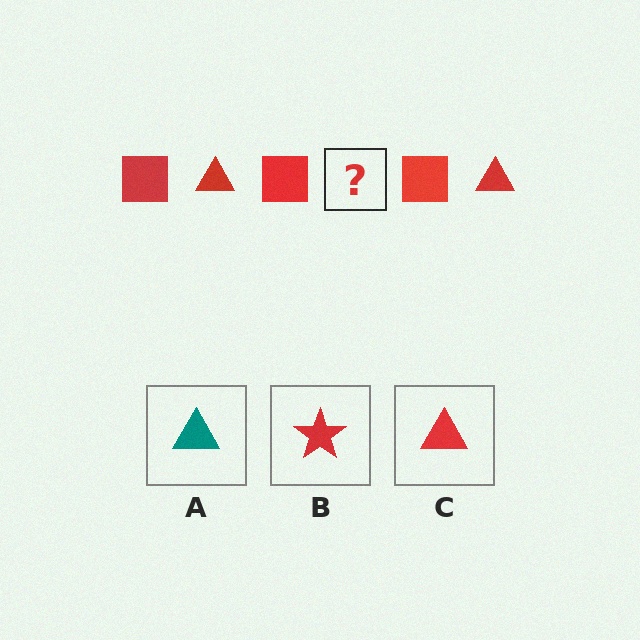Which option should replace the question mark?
Option C.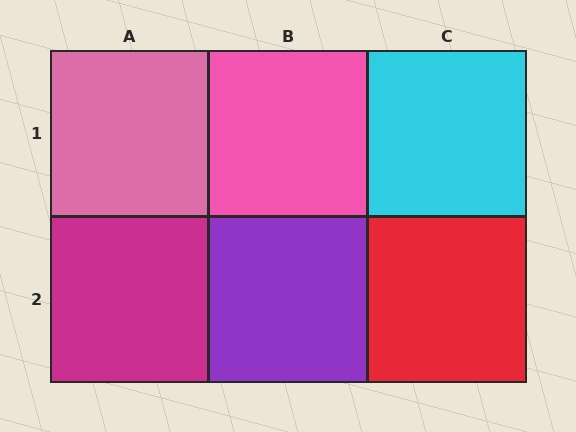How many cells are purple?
1 cell is purple.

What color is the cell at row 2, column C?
Red.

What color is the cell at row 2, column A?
Magenta.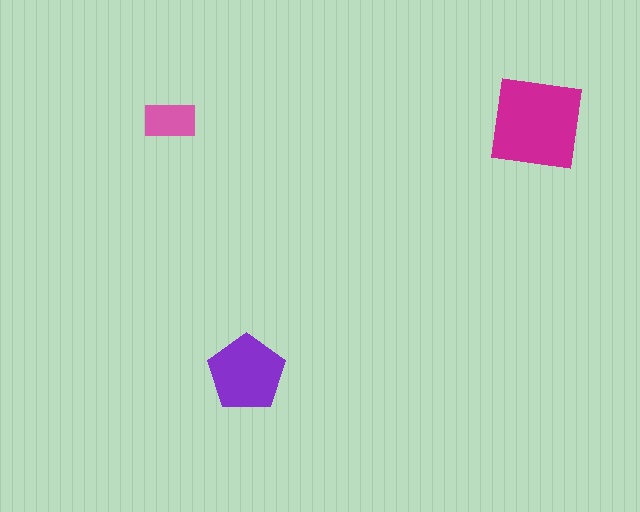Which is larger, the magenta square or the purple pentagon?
The magenta square.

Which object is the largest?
The magenta square.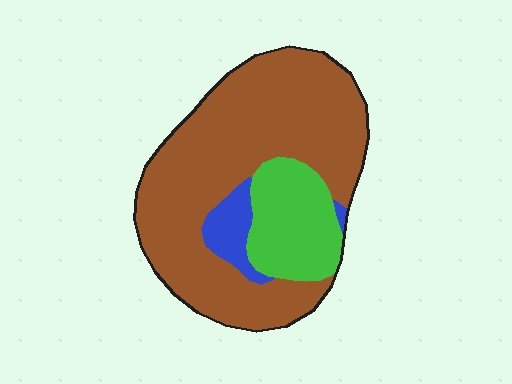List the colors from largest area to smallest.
From largest to smallest: brown, green, blue.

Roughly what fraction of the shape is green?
Green takes up about one fifth (1/5) of the shape.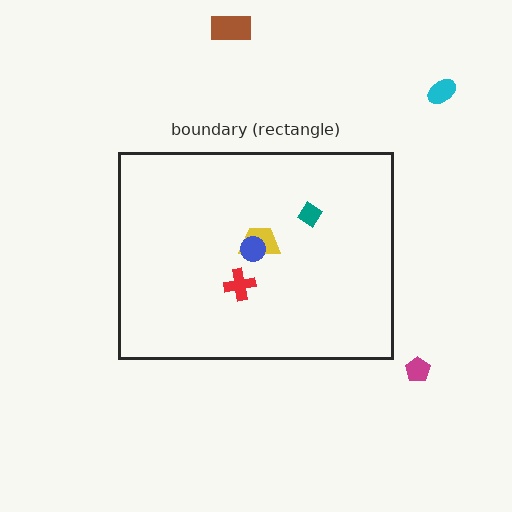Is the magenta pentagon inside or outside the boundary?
Outside.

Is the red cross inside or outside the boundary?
Inside.